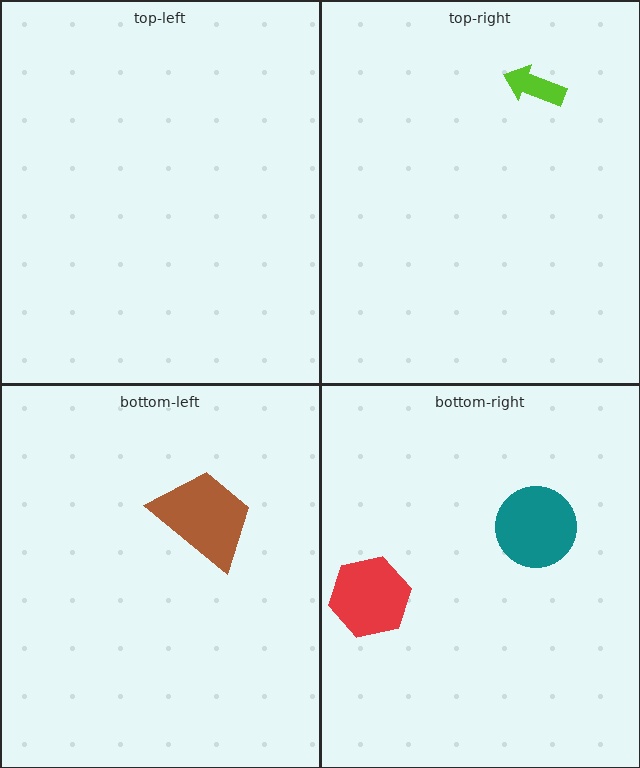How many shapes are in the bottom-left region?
1.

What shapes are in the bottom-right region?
The red hexagon, the teal circle.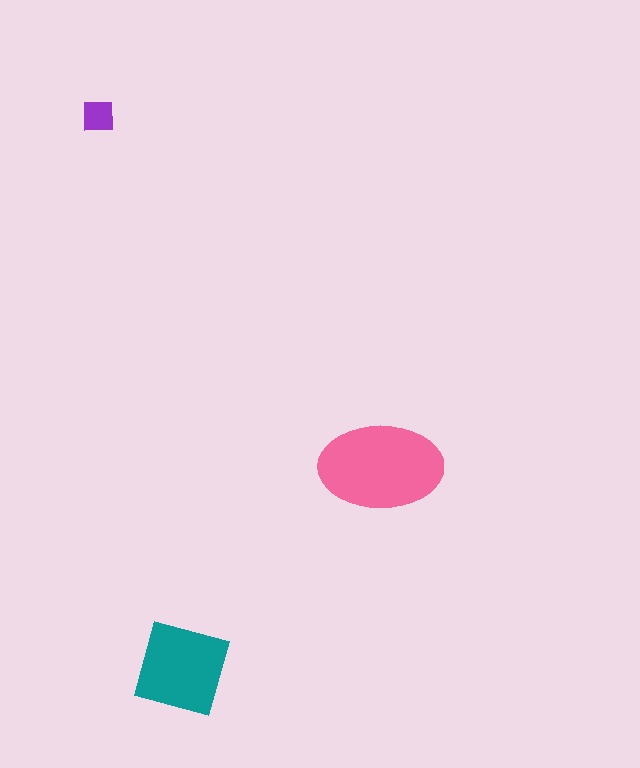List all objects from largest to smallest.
The pink ellipse, the teal diamond, the purple square.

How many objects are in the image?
There are 3 objects in the image.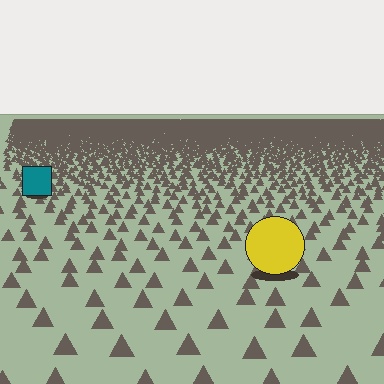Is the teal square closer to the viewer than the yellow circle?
No. The yellow circle is closer — you can tell from the texture gradient: the ground texture is coarser near it.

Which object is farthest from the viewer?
The teal square is farthest from the viewer. It appears smaller and the ground texture around it is denser.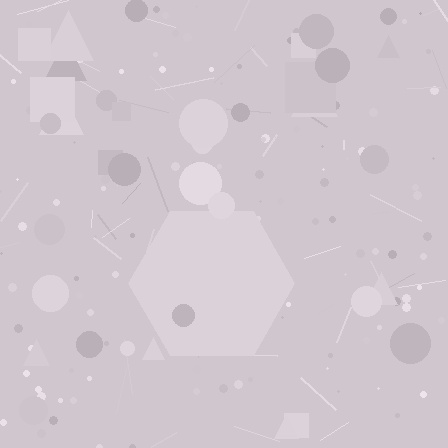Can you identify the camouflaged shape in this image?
The camouflaged shape is a hexagon.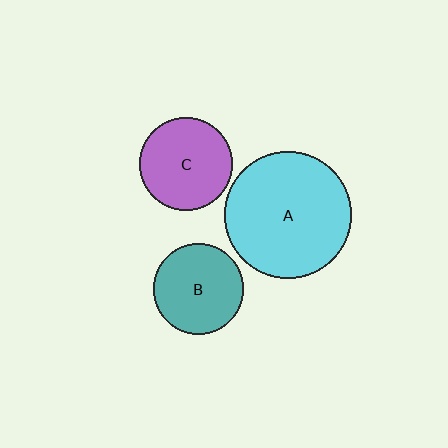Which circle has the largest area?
Circle A (cyan).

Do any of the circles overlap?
No, none of the circles overlap.